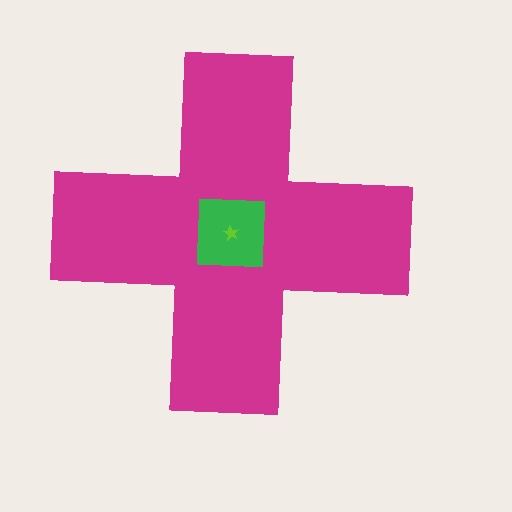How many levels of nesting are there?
3.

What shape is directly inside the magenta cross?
The green square.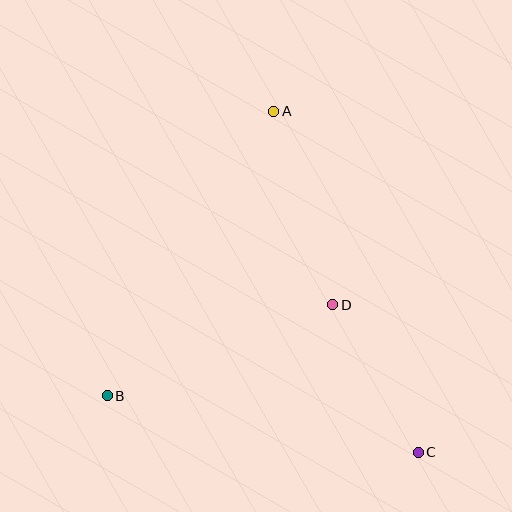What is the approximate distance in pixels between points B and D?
The distance between B and D is approximately 243 pixels.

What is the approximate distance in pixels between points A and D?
The distance between A and D is approximately 202 pixels.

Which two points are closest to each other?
Points C and D are closest to each other.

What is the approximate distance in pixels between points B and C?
The distance between B and C is approximately 316 pixels.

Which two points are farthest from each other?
Points A and C are farthest from each other.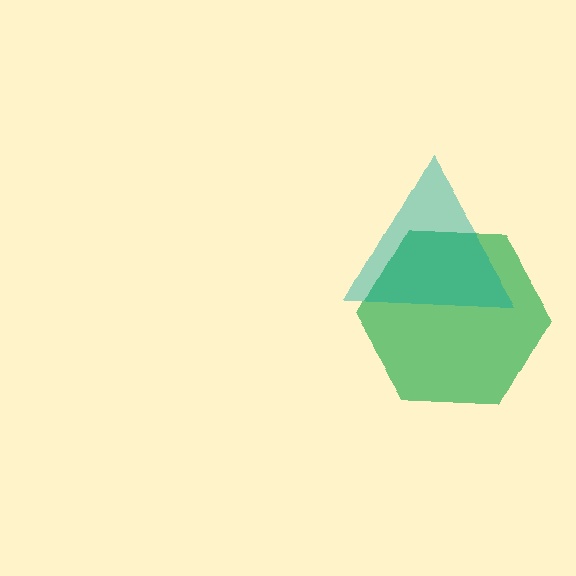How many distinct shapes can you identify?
There are 2 distinct shapes: a green hexagon, a teal triangle.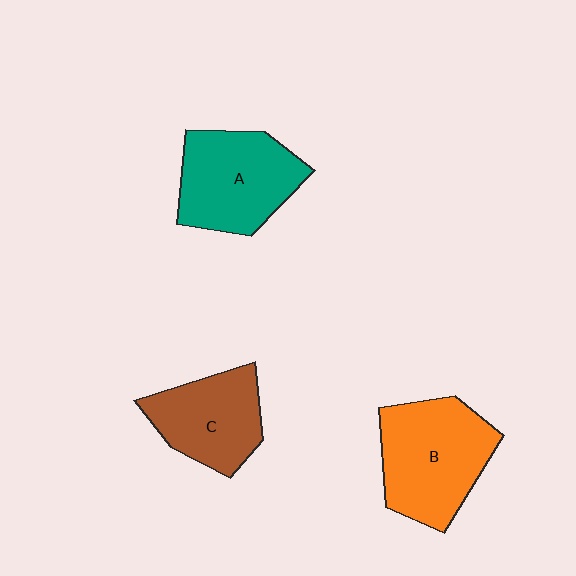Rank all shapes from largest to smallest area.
From largest to smallest: B (orange), A (teal), C (brown).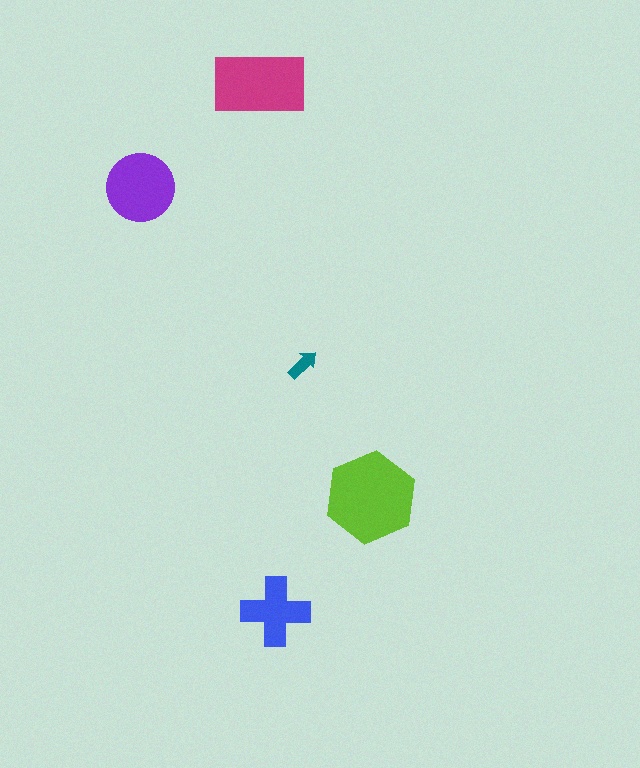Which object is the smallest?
The teal arrow.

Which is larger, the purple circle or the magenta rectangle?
The magenta rectangle.